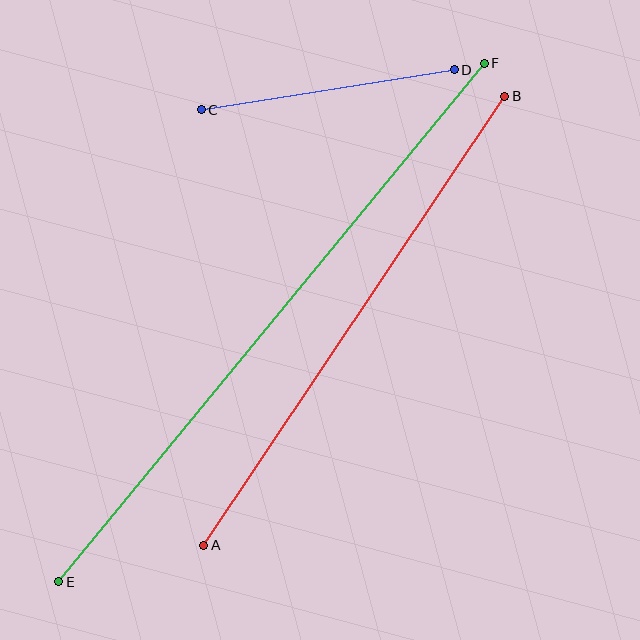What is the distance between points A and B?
The distance is approximately 540 pixels.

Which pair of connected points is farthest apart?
Points E and F are farthest apart.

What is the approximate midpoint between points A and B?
The midpoint is at approximately (354, 321) pixels.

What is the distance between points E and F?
The distance is approximately 671 pixels.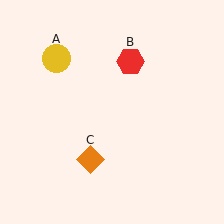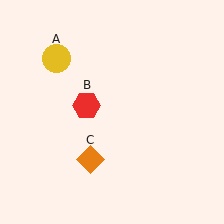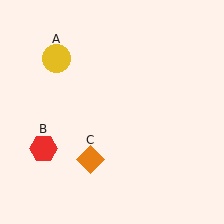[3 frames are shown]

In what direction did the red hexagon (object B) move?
The red hexagon (object B) moved down and to the left.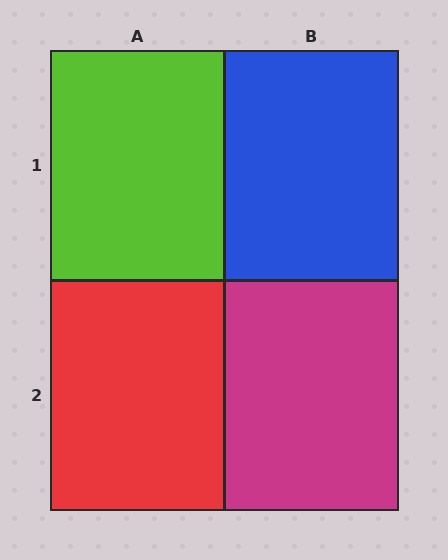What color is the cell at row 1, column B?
Blue.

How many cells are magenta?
1 cell is magenta.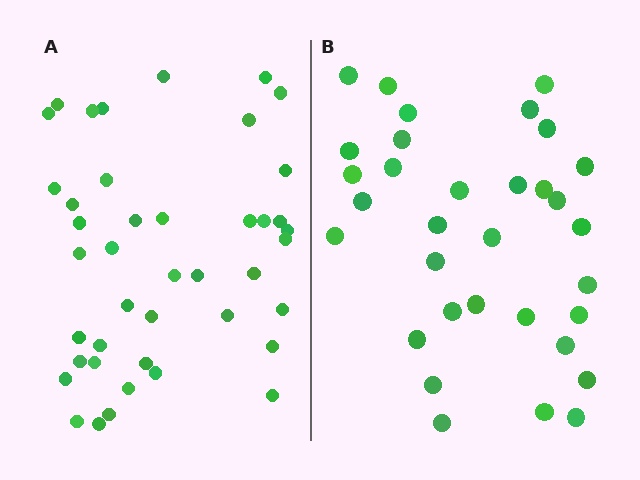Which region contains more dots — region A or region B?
Region A (the left region) has more dots.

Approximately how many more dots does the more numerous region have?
Region A has roughly 8 or so more dots than region B.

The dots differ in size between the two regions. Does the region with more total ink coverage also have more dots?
No. Region B has more total ink coverage because its dots are larger, but region A actually contains more individual dots. Total area can be misleading — the number of items is what matters here.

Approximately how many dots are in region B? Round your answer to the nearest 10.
About 30 dots. (The exact count is 33, which rounds to 30.)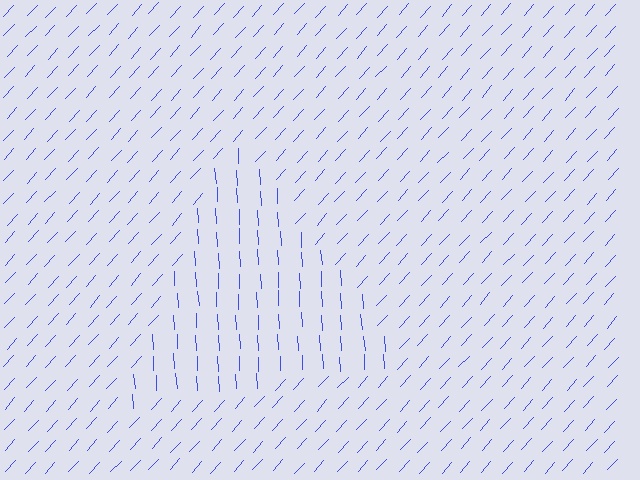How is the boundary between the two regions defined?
The boundary is defined purely by a change in line orientation (approximately 45 degrees difference). All lines are the same color and thickness.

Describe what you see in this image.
The image is filled with small blue line segments. A triangle region in the image has lines oriented differently from the surrounding lines, creating a visible texture boundary.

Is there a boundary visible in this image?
Yes, there is a texture boundary formed by a change in line orientation.